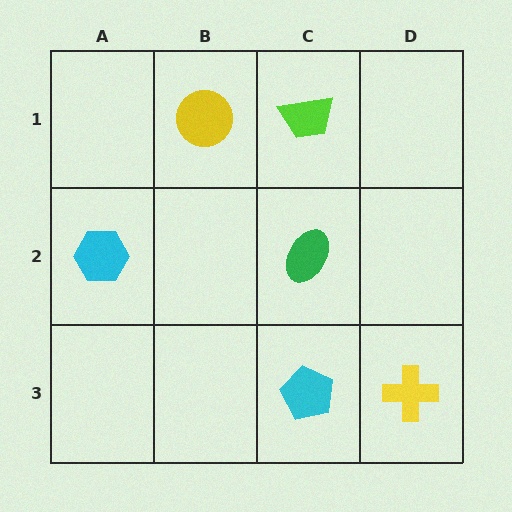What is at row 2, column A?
A cyan hexagon.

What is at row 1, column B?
A yellow circle.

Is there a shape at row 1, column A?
No, that cell is empty.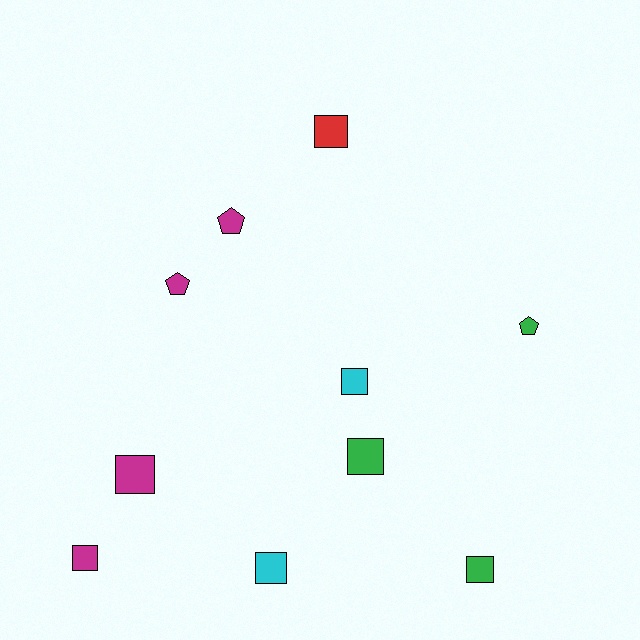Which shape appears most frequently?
Square, with 7 objects.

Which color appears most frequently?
Magenta, with 4 objects.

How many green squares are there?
There are 2 green squares.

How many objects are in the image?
There are 10 objects.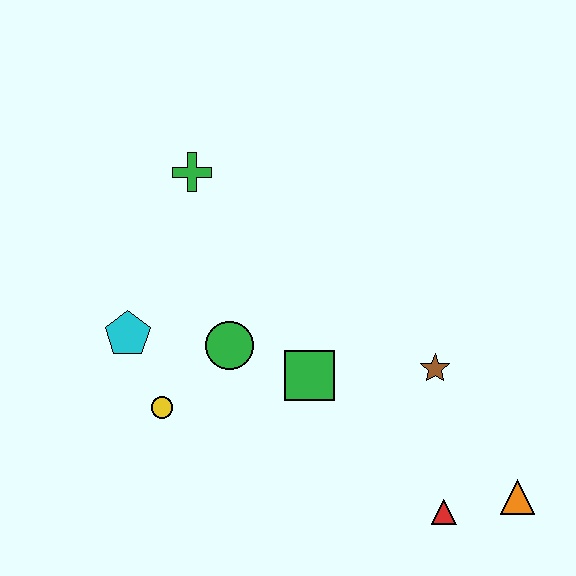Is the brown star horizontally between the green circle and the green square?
No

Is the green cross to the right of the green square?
No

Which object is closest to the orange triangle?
The red triangle is closest to the orange triangle.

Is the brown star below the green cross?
Yes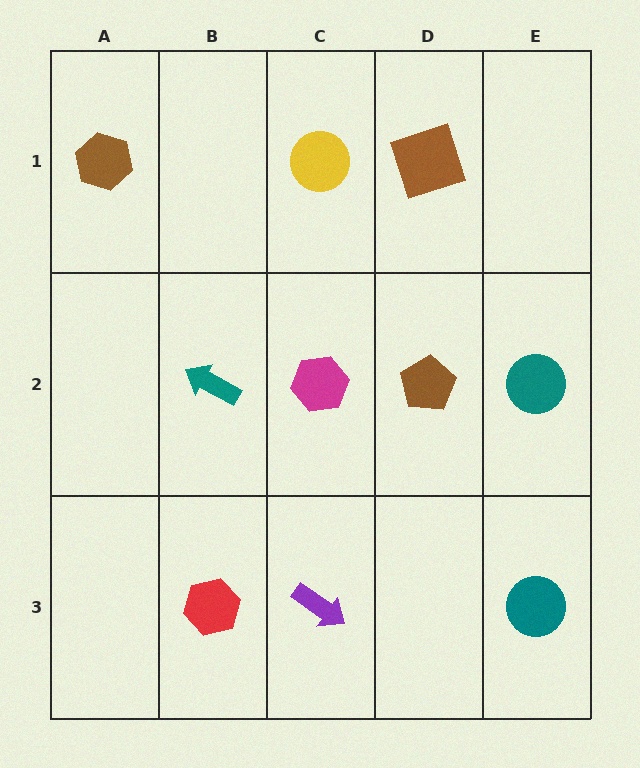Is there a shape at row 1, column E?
No, that cell is empty.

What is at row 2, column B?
A teal arrow.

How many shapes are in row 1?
3 shapes.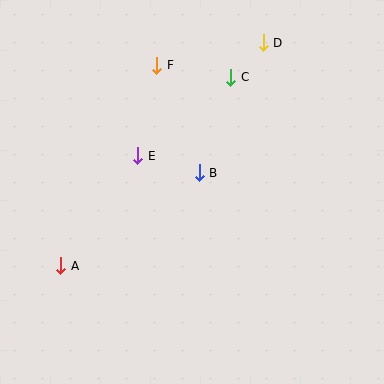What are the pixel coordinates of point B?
Point B is at (199, 173).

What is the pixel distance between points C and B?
The distance between C and B is 100 pixels.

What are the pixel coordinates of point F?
Point F is at (157, 65).